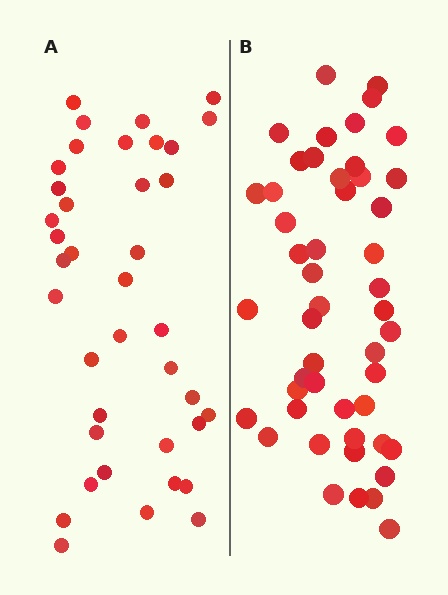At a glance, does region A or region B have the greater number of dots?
Region B (the right region) has more dots.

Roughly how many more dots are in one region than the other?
Region B has roughly 10 or so more dots than region A.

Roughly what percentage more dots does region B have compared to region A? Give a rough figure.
About 25% more.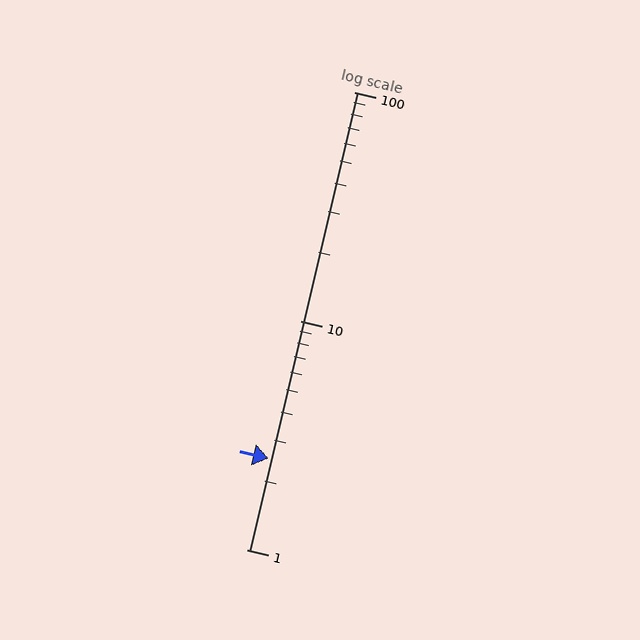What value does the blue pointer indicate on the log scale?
The pointer indicates approximately 2.5.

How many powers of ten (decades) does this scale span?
The scale spans 2 decades, from 1 to 100.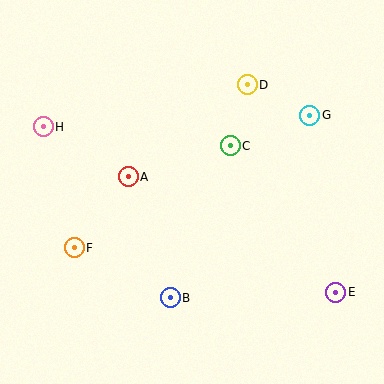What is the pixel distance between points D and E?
The distance between D and E is 226 pixels.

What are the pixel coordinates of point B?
Point B is at (170, 298).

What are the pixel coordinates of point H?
Point H is at (43, 127).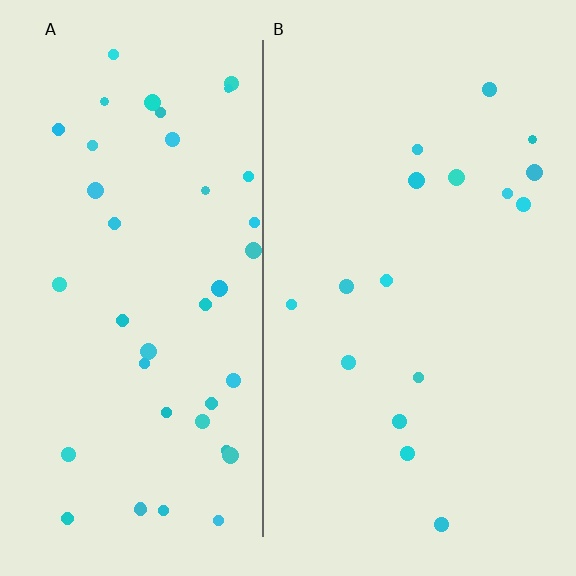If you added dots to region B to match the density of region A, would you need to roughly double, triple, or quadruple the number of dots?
Approximately triple.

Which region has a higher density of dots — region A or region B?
A (the left).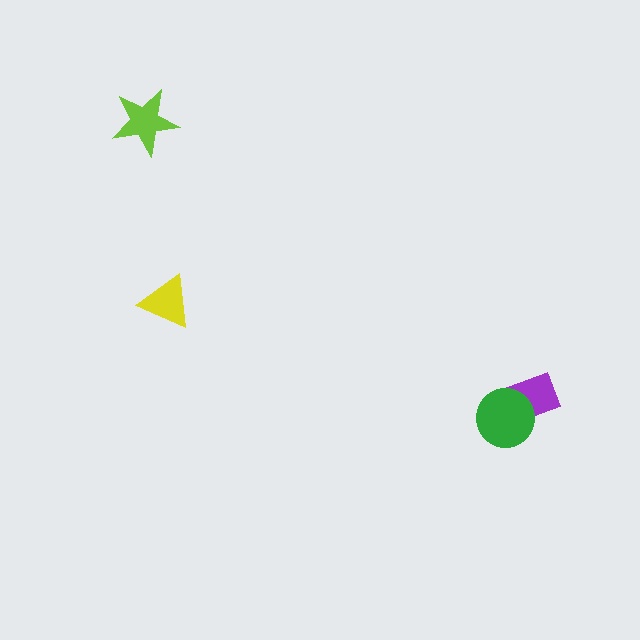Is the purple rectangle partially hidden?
Yes, it is partially covered by another shape.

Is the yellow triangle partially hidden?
No, no other shape covers it.